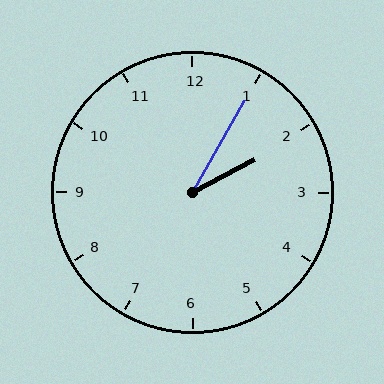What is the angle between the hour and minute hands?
Approximately 32 degrees.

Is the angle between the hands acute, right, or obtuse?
It is acute.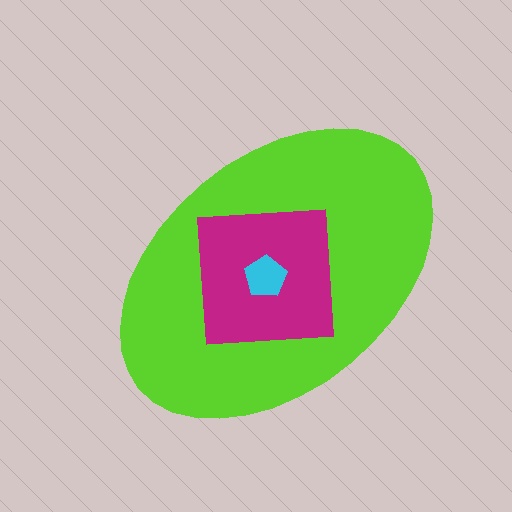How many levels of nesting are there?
3.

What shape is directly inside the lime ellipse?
The magenta square.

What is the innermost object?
The cyan pentagon.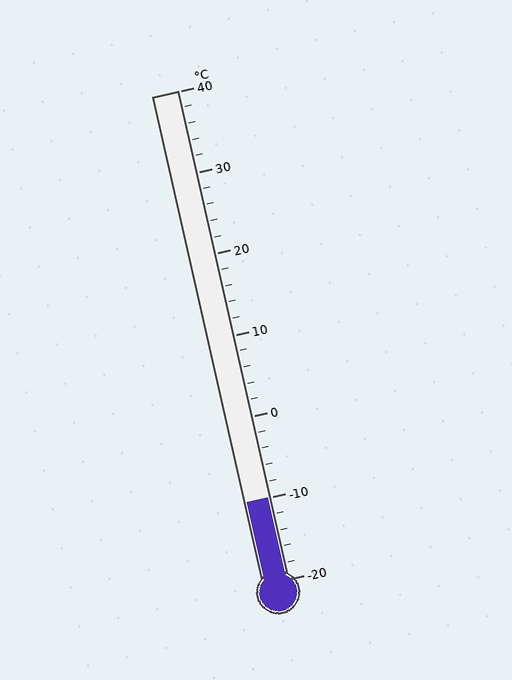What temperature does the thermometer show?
The thermometer shows approximately -10°C.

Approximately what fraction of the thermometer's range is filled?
The thermometer is filled to approximately 15% of its range.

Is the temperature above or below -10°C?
The temperature is at -10°C.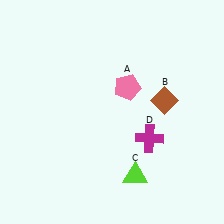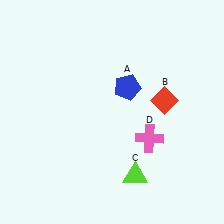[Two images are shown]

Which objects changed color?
A changed from pink to blue. B changed from brown to red. D changed from magenta to pink.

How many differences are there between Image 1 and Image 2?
There are 3 differences between the two images.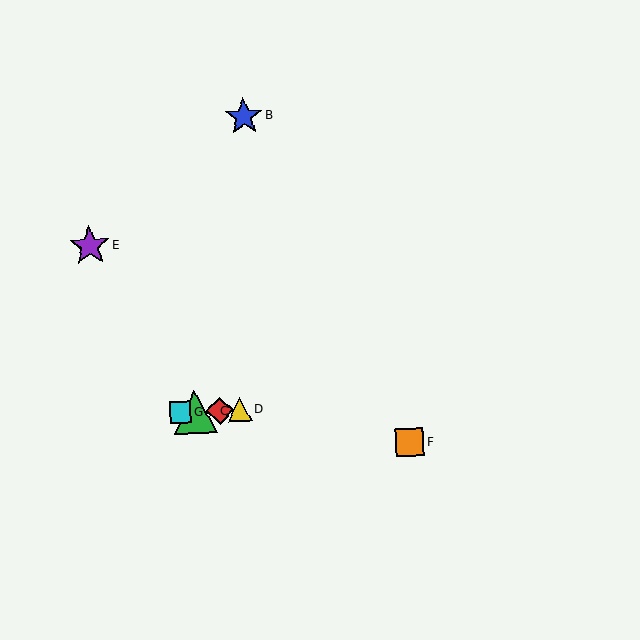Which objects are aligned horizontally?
Objects A, C, D, G are aligned horizontally.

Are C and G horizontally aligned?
Yes, both are at y≈412.